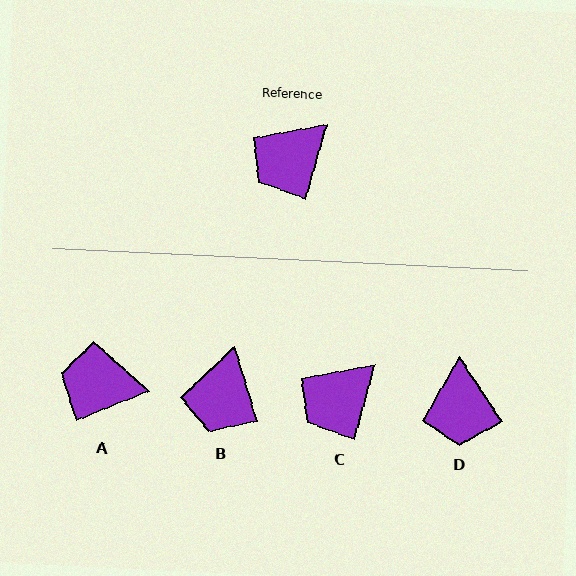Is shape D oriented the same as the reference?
No, it is off by about 50 degrees.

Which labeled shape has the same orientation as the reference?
C.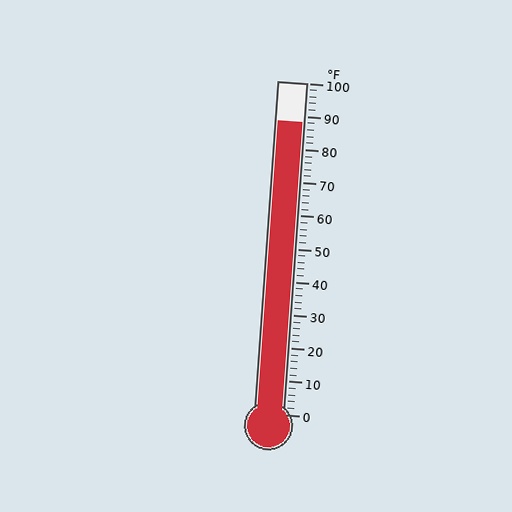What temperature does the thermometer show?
The thermometer shows approximately 88°F.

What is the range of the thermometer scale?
The thermometer scale ranges from 0°F to 100°F.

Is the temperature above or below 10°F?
The temperature is above 10°F.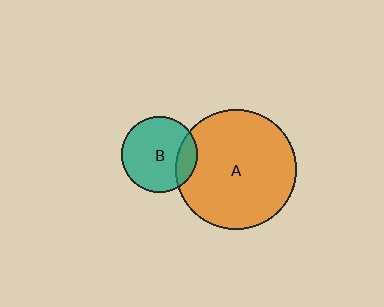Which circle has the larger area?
Circle A (orange).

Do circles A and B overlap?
Yes.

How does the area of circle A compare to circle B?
Approximately 2.5 times.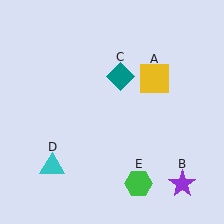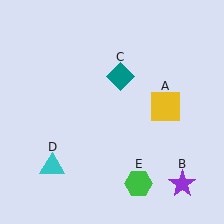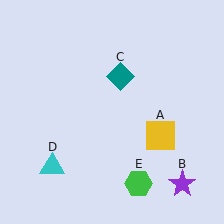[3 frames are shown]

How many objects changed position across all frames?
1 object changed position: yellow square (object A).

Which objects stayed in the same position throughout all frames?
Purple star (object B) and teal diamond (object C) and cyan triangle (object D) and green hexagon (object E) remained stationary.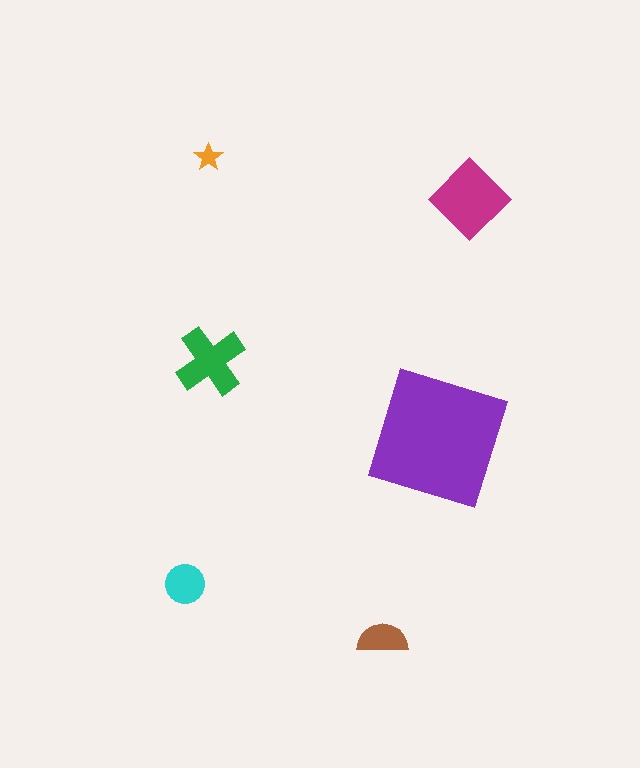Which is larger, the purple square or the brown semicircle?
The purple square.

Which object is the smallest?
The orange star.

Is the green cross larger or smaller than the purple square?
Smaller.